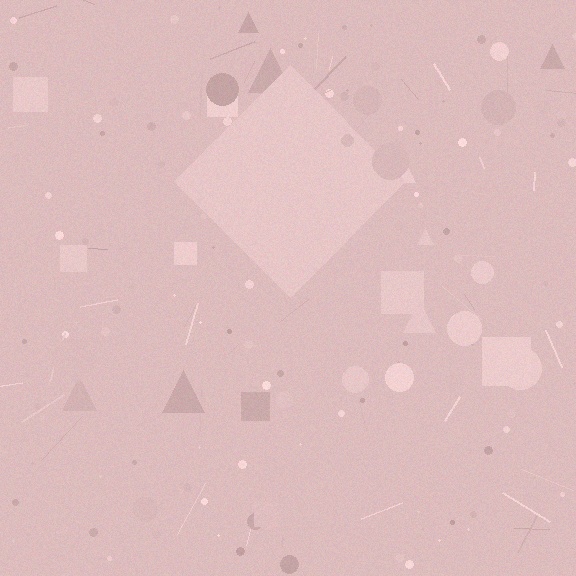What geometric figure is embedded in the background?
A diamond is embedded in the background.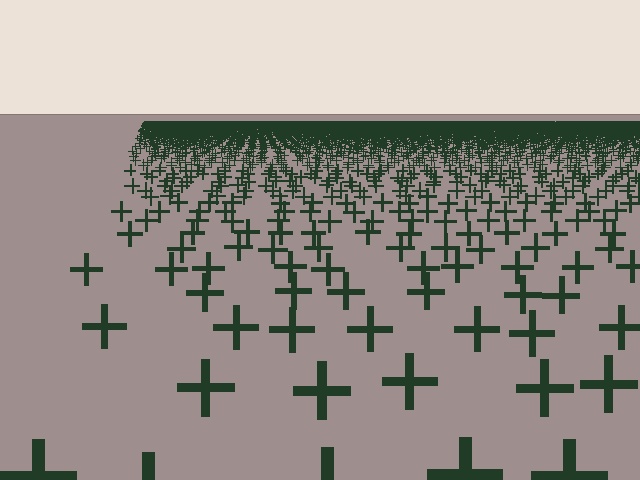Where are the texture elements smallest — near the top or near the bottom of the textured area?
Near the top.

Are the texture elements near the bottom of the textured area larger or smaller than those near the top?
Larger. Near the bottom, elements are closer to the viewer and appear at a bigger on-screen size.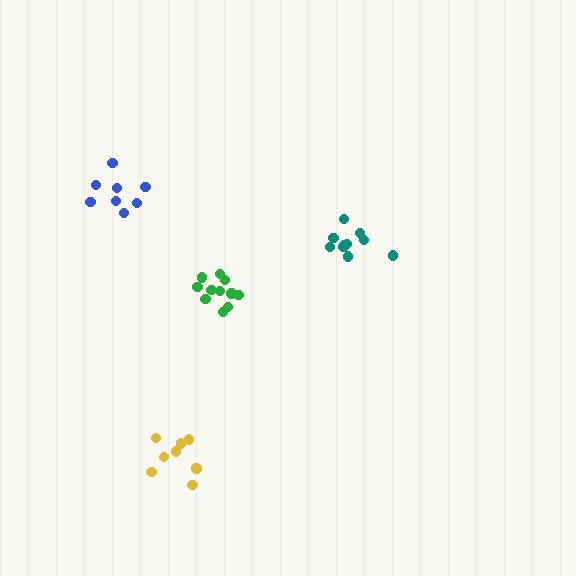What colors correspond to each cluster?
The clusters are colored: teal, blue, yellow, green.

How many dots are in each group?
Group 1: 10 dots, Group 2: 8 dots, Group 3: 8 dots, Group 4: 12 dots (38 total).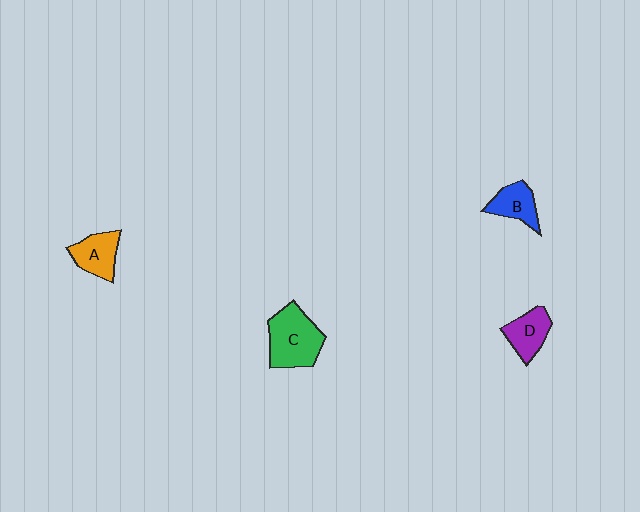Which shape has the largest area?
Shape C (green).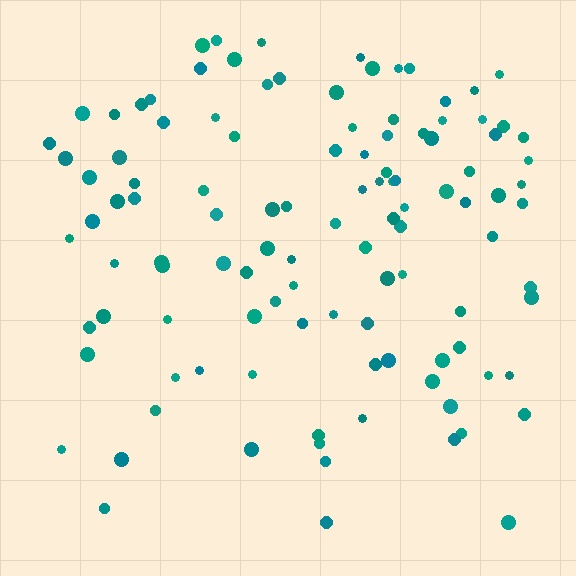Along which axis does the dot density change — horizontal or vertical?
Vertical.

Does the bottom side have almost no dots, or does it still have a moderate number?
Still a moderate number, just noticeably fewer than the top.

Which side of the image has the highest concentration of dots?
The top.